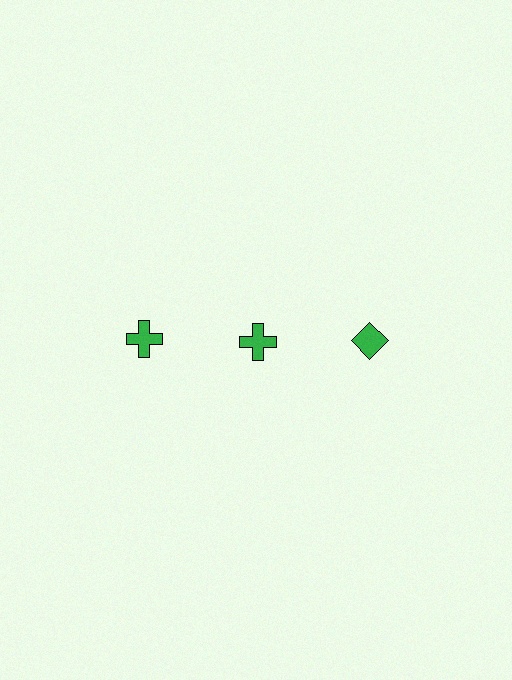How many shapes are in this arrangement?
There are 3 shapes arranged in a grid pattern.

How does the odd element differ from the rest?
It has a different shape: diamond instead of cross.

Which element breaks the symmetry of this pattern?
The green diamond in the top row, center column breaks the symmetry. All other shapes are green crosses.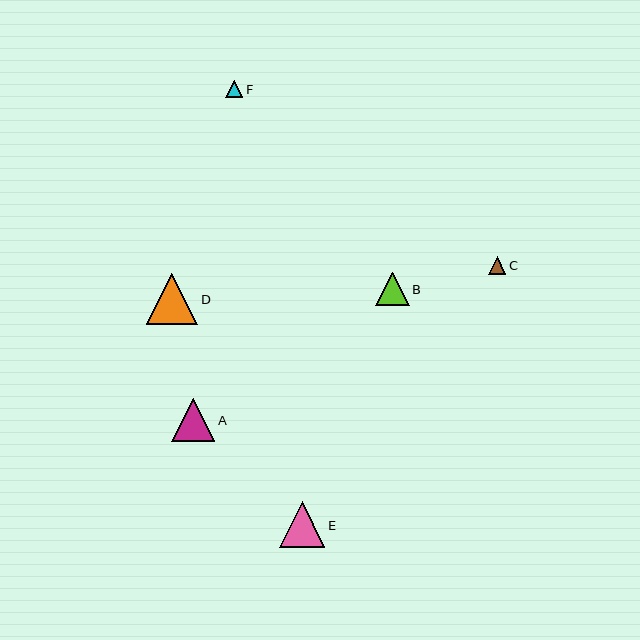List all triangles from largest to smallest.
From largest to smallest: D, E, A, B, C, F.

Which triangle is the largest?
Triangle D is the largest with a size of approximately 51 pixels.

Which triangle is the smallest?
Triangle F is the smallest with a size of approximately 17 pixels.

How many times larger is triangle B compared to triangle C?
Triangle B is approximately 1.9 times the size of triangle C.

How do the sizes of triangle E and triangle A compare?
Triangle E and triangle A are approximately the same size.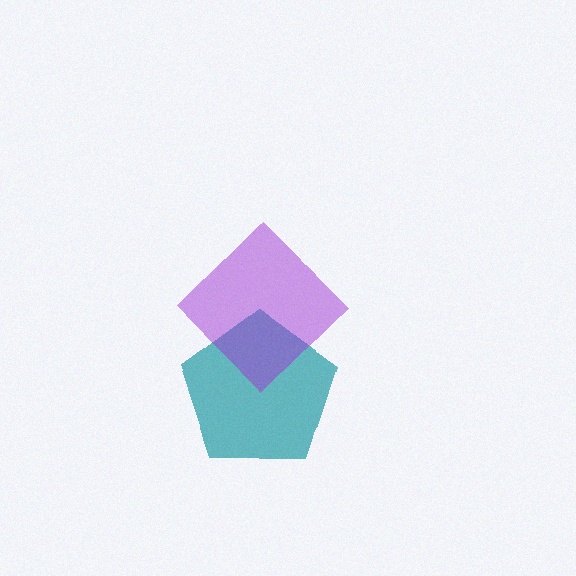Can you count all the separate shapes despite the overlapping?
Yes, there are 2 separate shapes.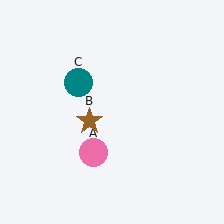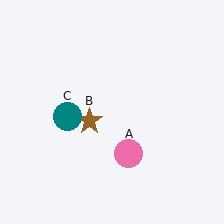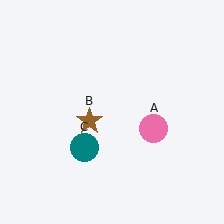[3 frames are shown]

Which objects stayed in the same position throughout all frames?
Brown star (object B) remained stationary.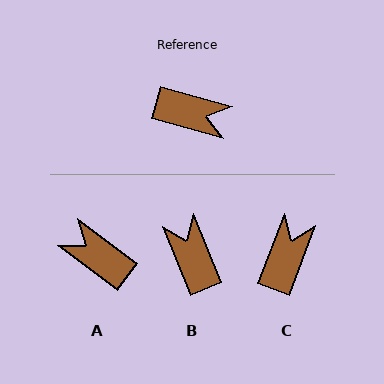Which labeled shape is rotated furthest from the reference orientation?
A, about 159 degrees away.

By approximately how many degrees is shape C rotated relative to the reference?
Approximately 85 degrees counter-clockwise.